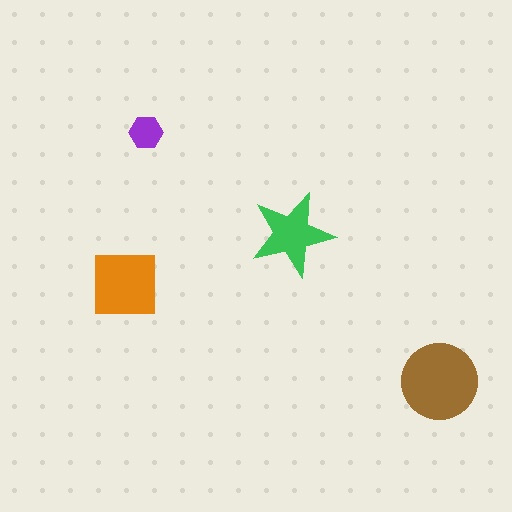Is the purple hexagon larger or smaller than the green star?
Smaller.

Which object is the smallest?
The purple hexagon.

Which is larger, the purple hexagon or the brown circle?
The brown circle.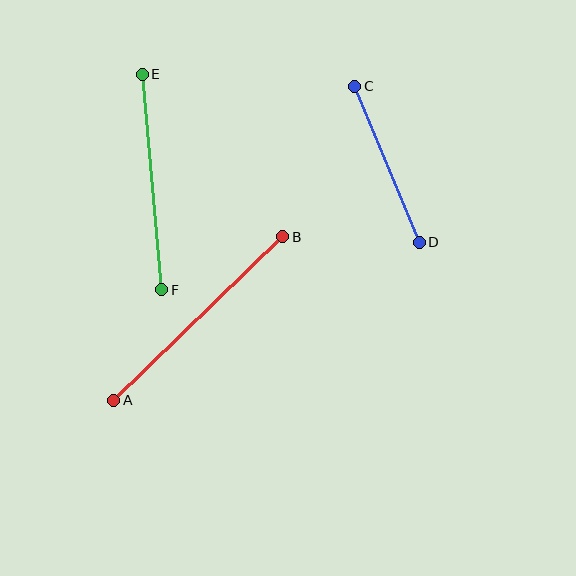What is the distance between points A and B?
The distance is approximately 235 pixels.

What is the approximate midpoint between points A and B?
The midpoint is at approximately (198, 318) pixels.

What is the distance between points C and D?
The distance is approximately 169 pixels.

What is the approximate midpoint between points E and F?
The midpoint is at approximately (152, 182) pixels.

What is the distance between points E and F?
The distance is approximately 216 pixels.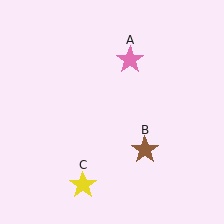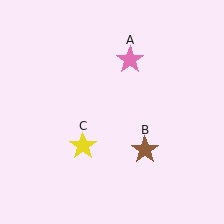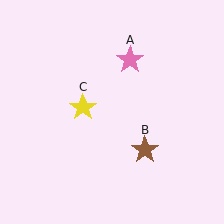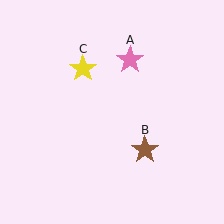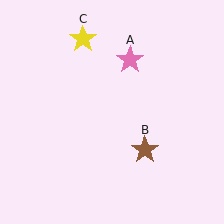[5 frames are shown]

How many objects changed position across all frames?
1 object changed position: yellow star (object C).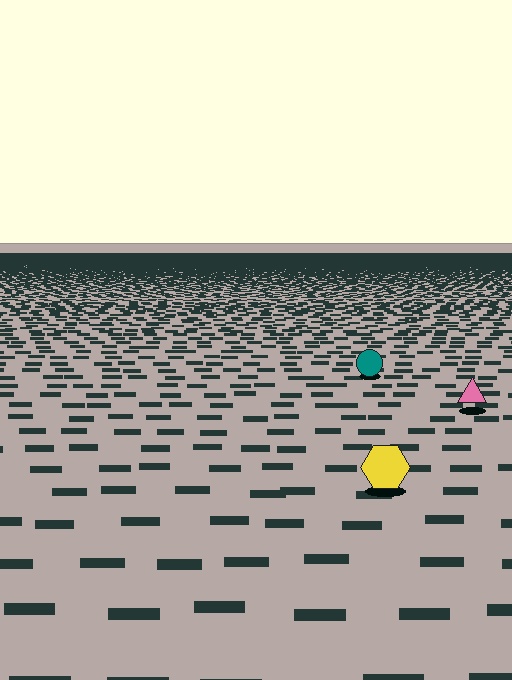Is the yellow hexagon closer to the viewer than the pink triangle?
Yes. The yellow hexagon is closer — you can tell from the texture gradient: the ground texture is coarser near it.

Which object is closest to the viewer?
The yellow hexagon is closest. The texture marks near it are larger and more spread out.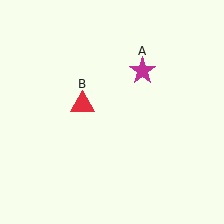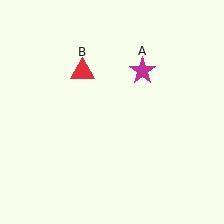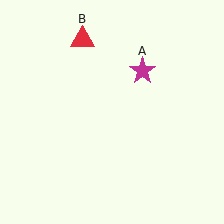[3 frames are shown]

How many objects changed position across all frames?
1 object changed position: red triangle (object B).